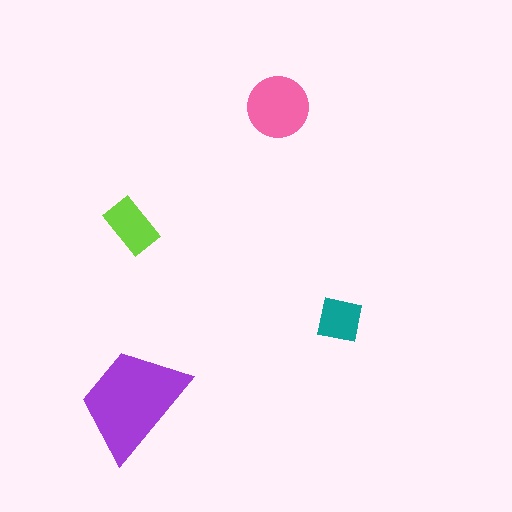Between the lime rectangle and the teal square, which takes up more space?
The lime rectangle.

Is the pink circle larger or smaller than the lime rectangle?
Larger.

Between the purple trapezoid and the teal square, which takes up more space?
The purple trapezoid.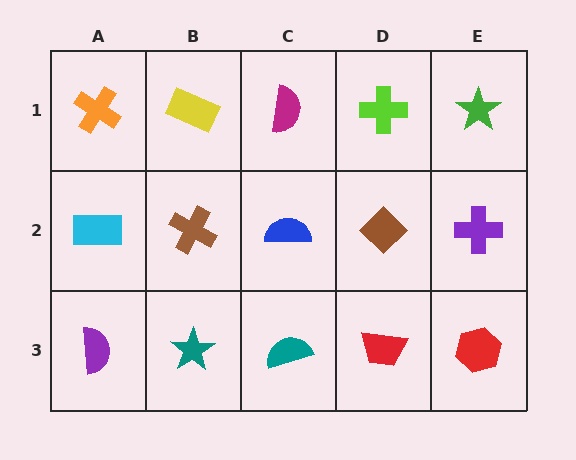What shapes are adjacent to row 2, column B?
A yellow rectangle (row 1, column B), a teal star (row 3, column B), a cyan rectangle (row 2, column A), a blue semicircle (row 2, column C).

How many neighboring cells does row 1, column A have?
2.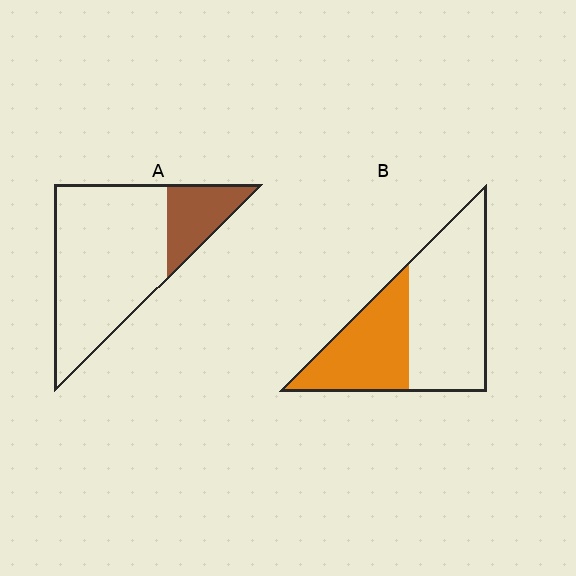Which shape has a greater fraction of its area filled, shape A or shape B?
Shape B.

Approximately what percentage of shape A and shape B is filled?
A is approximately 20% and B is approximately 40%.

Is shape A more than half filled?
No.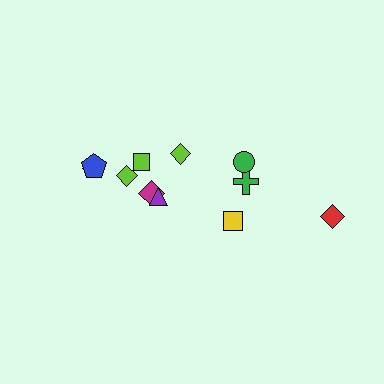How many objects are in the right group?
There are 4 objects.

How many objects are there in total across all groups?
There are 11 objects.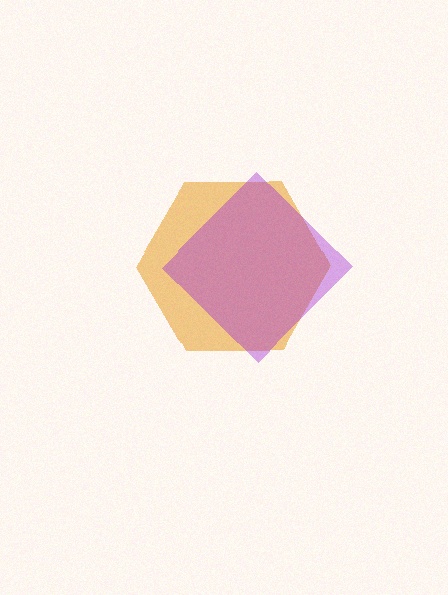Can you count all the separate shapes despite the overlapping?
Yes, there are 2 separate shapes.